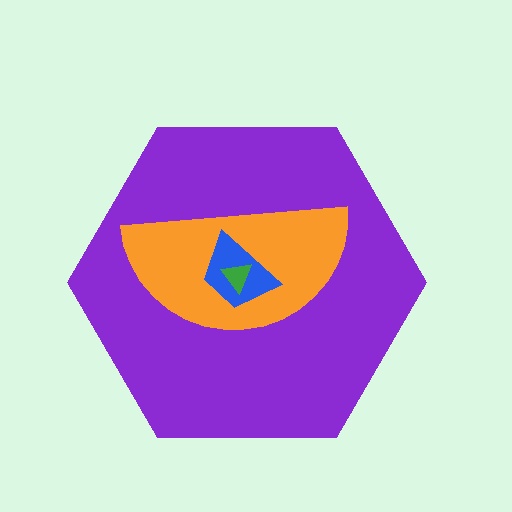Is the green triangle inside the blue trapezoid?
Yes.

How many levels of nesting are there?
4.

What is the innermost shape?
The green triangle.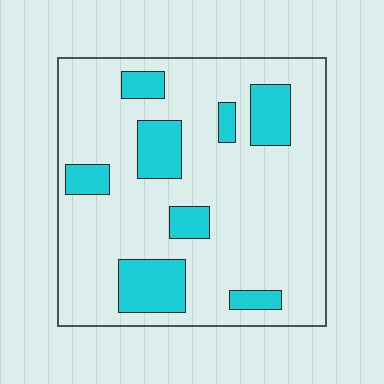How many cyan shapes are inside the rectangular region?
8.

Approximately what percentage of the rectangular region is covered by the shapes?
Approximately 20%.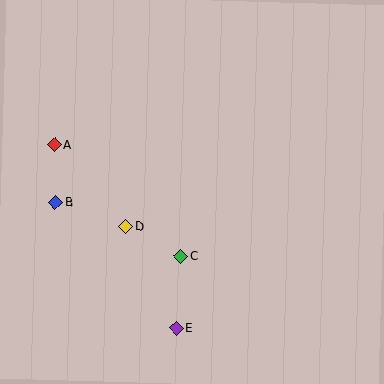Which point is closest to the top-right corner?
Point C is closest to the top-right corner.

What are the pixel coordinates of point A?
Point A is at (55, 145).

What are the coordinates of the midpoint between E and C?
The midpoint between E and C is at (179, 292).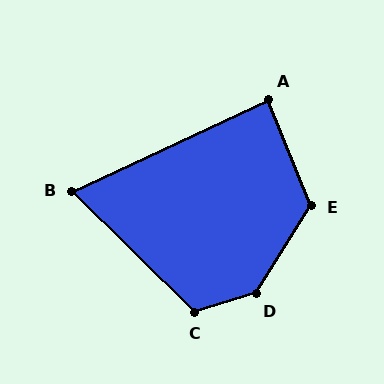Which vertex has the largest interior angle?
D, at approximately 139 degrees.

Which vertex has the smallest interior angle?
B, at approximately 70 degrees.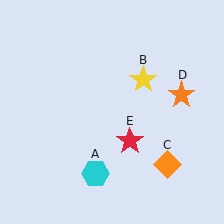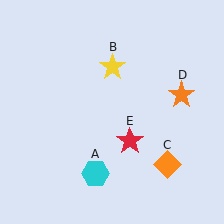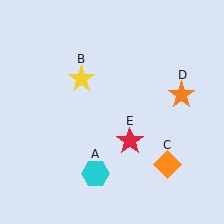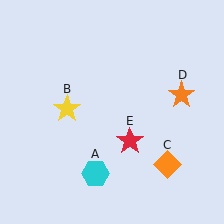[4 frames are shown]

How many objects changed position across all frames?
1 object changed position: yellow star (object B).